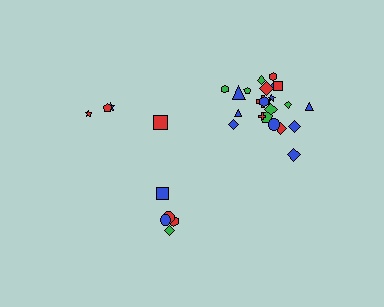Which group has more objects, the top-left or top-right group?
The top-right group.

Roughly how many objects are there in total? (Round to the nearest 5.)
Roughly 30 objects in total.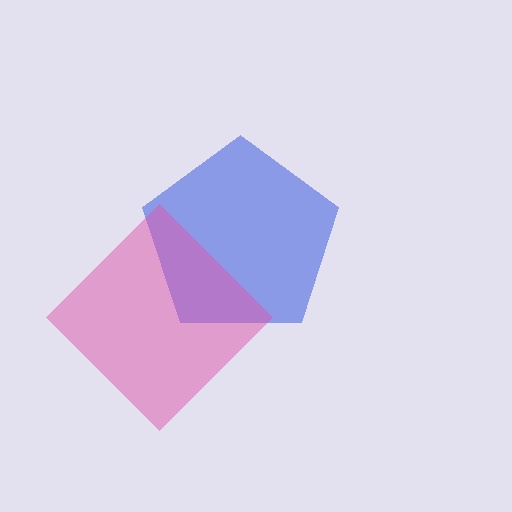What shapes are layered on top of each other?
The layered shapes are: a blue pentagon, a pink diamond.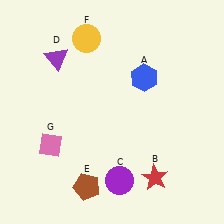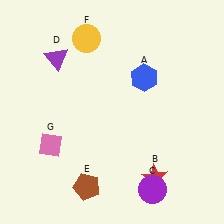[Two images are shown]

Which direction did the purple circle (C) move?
The purple circle (C) moved right.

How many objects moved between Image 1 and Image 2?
1 object moved between the two images.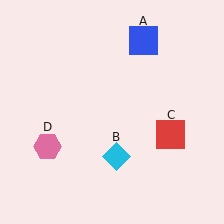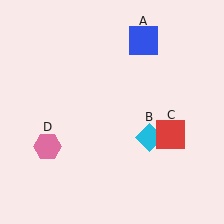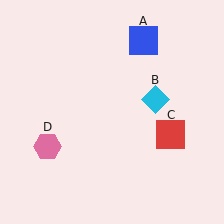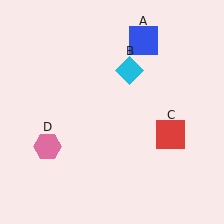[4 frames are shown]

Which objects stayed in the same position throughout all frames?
Blue square (object A) and red square (object C) and pink hexagon (object D) remained stationary.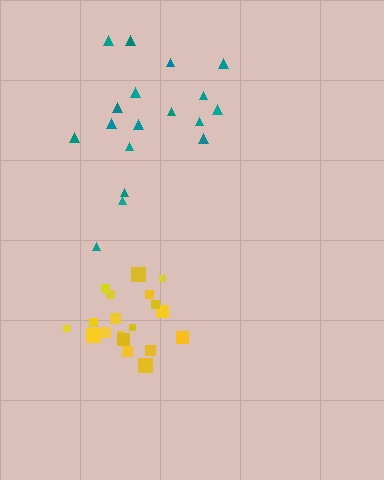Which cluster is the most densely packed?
Yellow.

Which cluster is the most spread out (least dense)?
Teal.